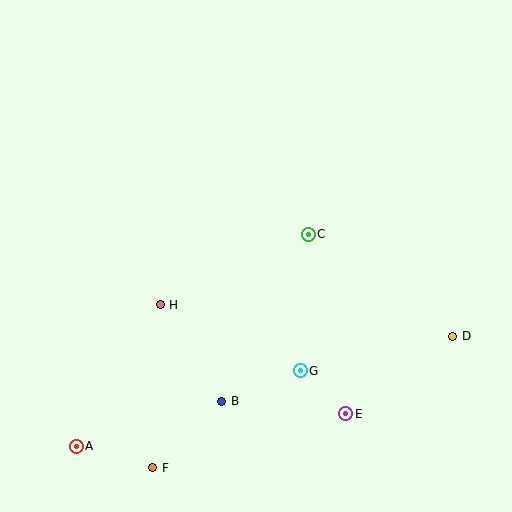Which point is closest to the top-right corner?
Point C is closest to the top-right corner.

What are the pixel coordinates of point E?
Point E is at (346, 414).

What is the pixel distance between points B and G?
The distance between B and G is 84 pixels.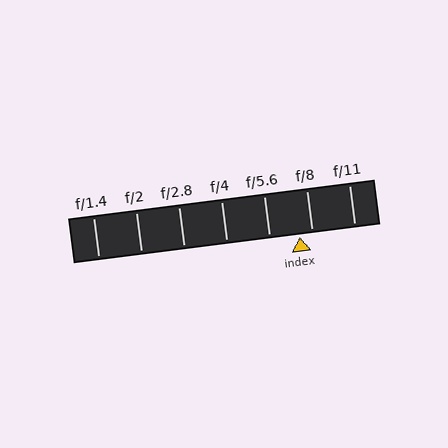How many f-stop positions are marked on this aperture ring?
There are 7 f-stop positions marked.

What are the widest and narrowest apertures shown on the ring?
The widest aperture shown is f/1.4 and the narrowest is f/11.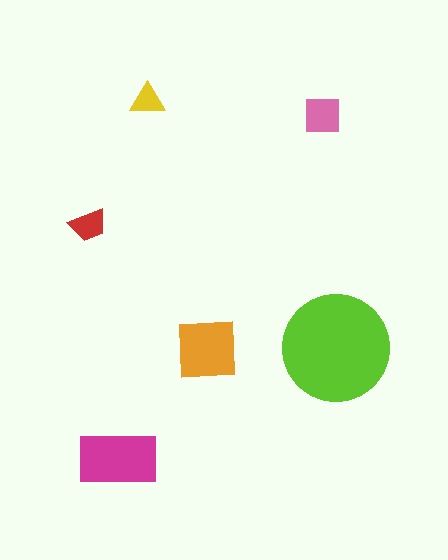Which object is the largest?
The lime circle.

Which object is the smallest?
The yellow triangle.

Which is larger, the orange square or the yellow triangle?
The orange square.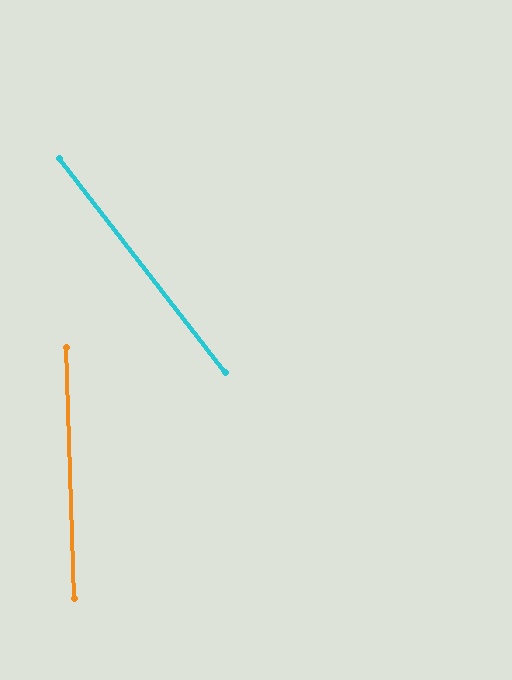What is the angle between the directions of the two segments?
Approximately 36 degrees.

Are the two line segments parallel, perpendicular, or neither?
Neither parallel nor perpendicular — they differ by about 36°.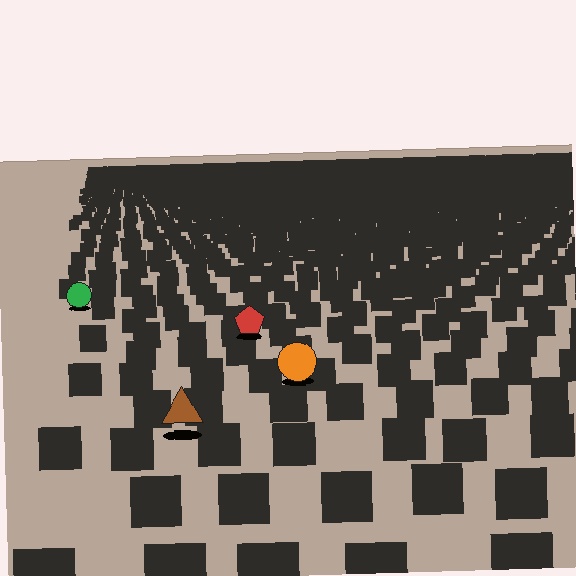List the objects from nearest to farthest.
From nearest to farthest: the brown triangle, the orange circle, the red pentagon, the green circle.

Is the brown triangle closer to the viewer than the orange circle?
Yes. The brown triangle is closer — you can tell from the texture gradient: the ground texture is coarser near it.